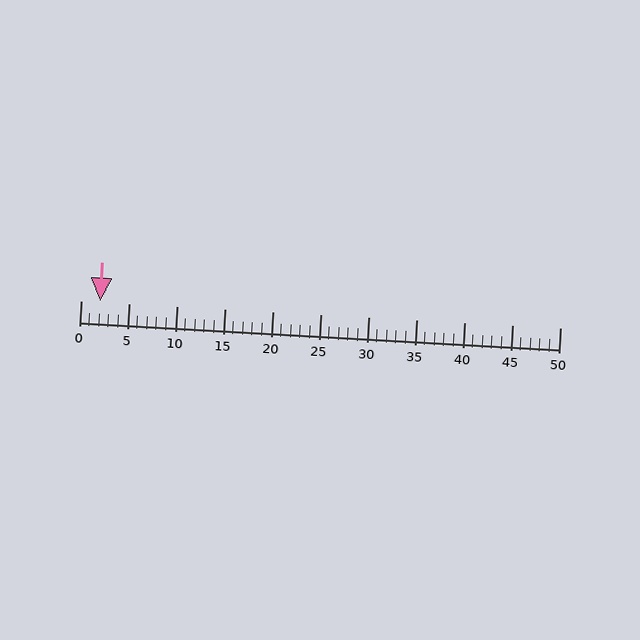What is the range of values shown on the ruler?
The ruler shows values from 0 to 50.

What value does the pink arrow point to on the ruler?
The pink arrow points to approximately 2.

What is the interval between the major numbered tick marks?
The major tick marks are spaced 5 units apart.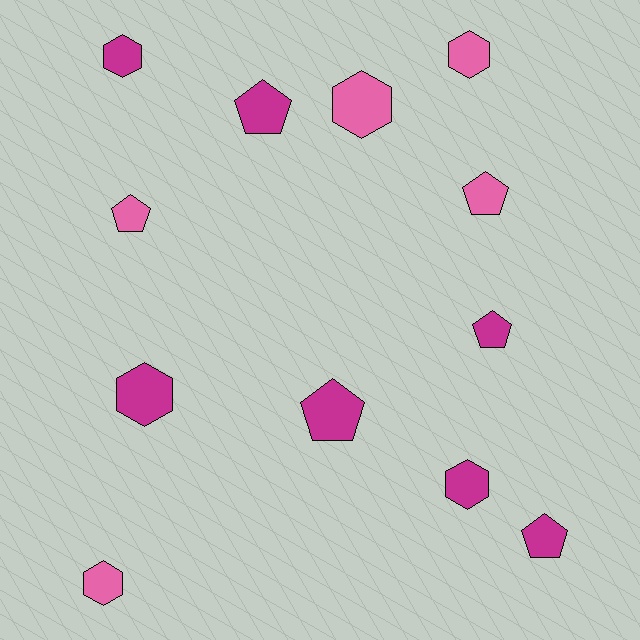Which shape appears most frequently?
Pentagon, with 6 objects.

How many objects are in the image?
There are 12 objects.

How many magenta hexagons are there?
There are 3 magenta hexagons.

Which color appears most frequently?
Magenta, with 7 objects.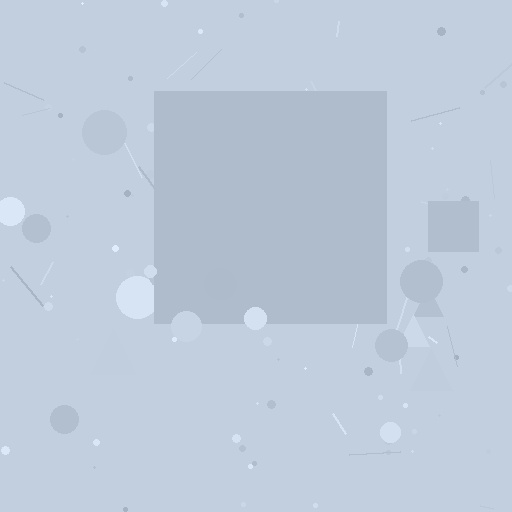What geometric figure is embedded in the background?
A square is embedded in the background.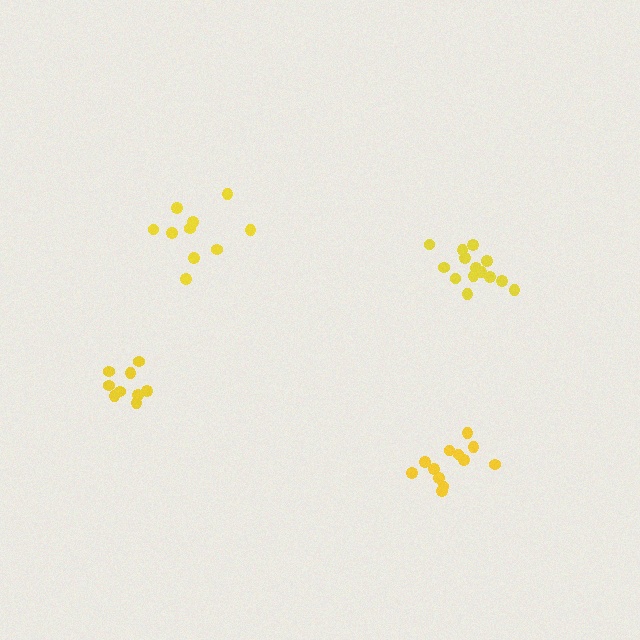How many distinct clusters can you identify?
There are 4 distinct clusters.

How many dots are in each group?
Group 1: 12 dots, Group 2: 9 dots, Group 3: 14 dots, Group 4: 10 dots (45 total).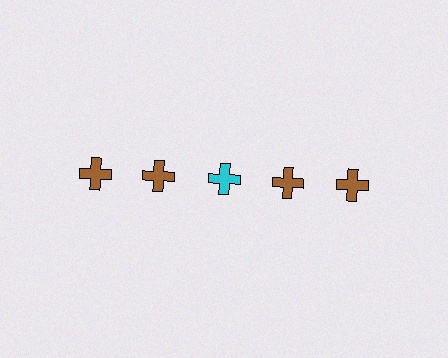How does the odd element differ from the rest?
It has a different color: cyan instead of brown.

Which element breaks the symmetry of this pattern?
The cyan cross in the top row, center column breaks the symmetry. All other shapes are brown crosses.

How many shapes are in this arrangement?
There are 5 shapes arranged in a grid pattern.